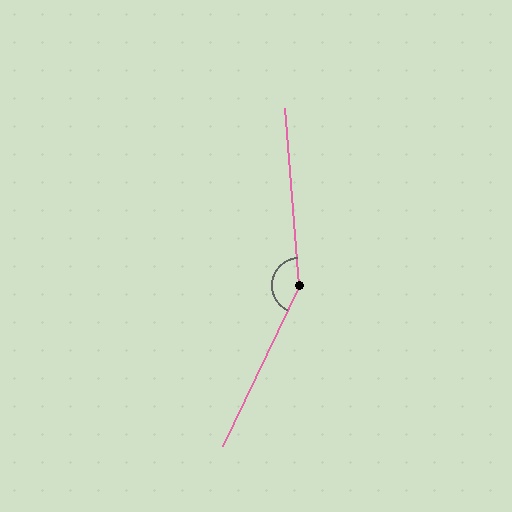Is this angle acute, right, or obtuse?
It is obtuse.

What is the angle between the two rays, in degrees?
Approximately 150 degrees.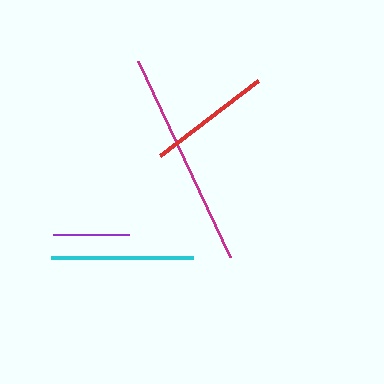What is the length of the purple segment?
The purple segment is approximately 76 pixels long.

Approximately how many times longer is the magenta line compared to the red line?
The magenta line is approximately 1.8 times the length of the red line.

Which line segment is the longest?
The magenta line is the longest at approximately 217 pixels.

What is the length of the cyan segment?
The cyan segment is approximately 142 pixels long.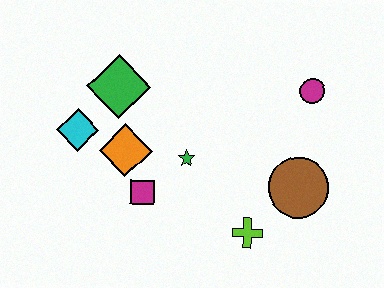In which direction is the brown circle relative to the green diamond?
The brown circle is to the right of the green diamond.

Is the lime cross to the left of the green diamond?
No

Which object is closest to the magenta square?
The orange diamond is closest to the magenta square.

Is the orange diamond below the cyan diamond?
Yes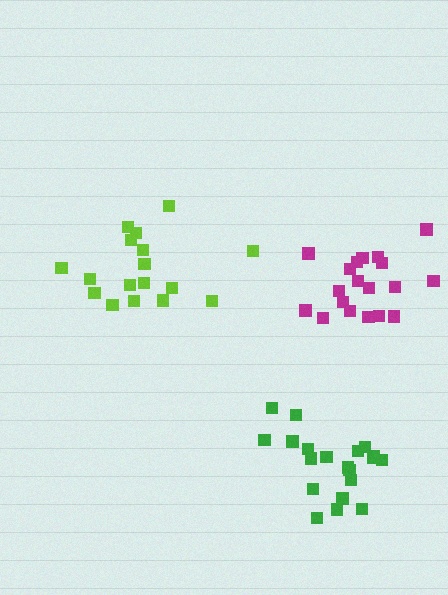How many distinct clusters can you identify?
There are 3 distinct clusters.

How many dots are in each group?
Group 1: 20 dots, Group 2: 19 dots, Group 3: 17 dots (56 total).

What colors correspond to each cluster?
The clusters are colored: green, magenta, lime.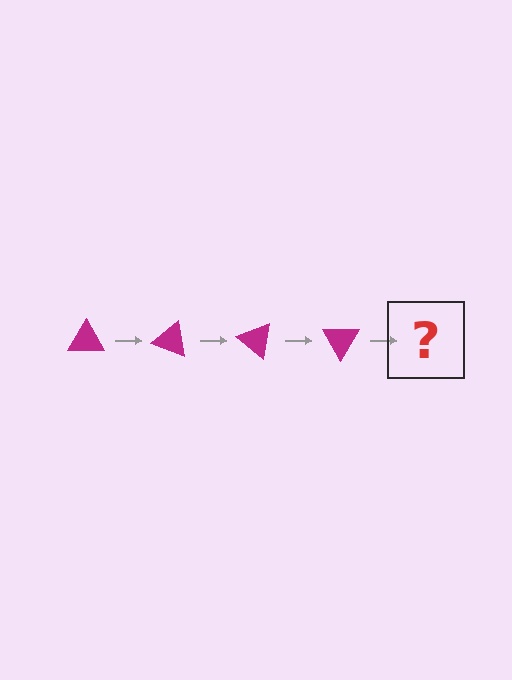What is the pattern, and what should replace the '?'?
The pattern is that the triangle rotates 20 degrees each step. The '?' should be a magenta triangle rotated 80 degrees.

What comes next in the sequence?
The next element should be a magenta triangle rotated 80 degrees.